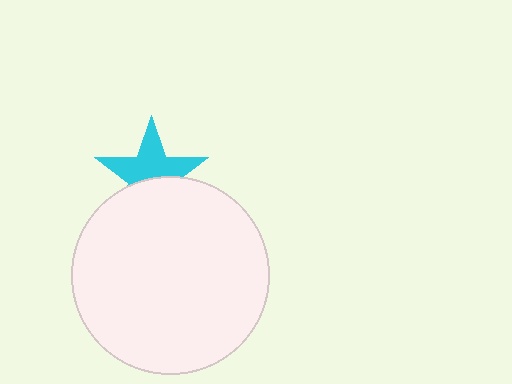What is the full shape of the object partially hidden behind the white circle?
The partially hidden object is a cyan star.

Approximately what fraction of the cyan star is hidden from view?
Roughly 42% of the cyan star is hidden behind the white circle.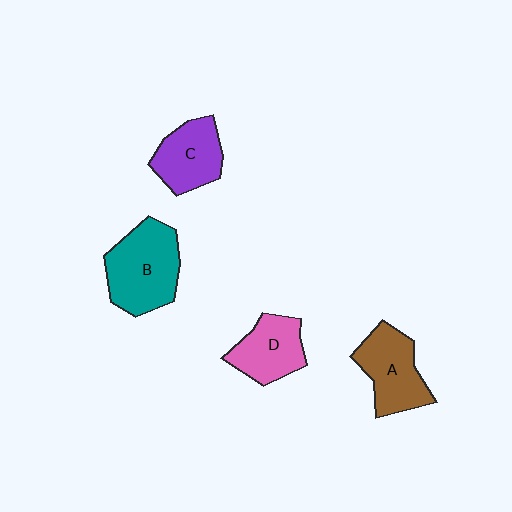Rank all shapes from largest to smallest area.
From largest to smallest: B (teal), A (brown), C (purple), D (pink).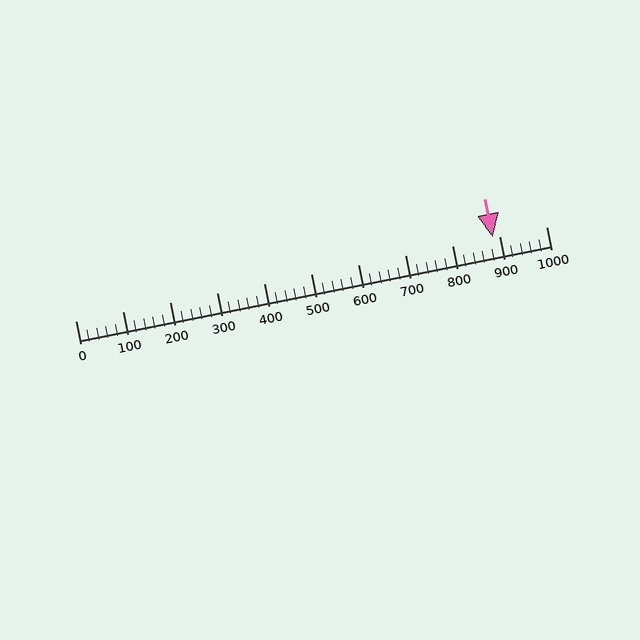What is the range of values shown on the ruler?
The ruler shows values from 0 to 1000.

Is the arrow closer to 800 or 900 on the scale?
The arrow is closer to 900.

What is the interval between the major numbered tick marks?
The major tick marks are spaced 100 units apart.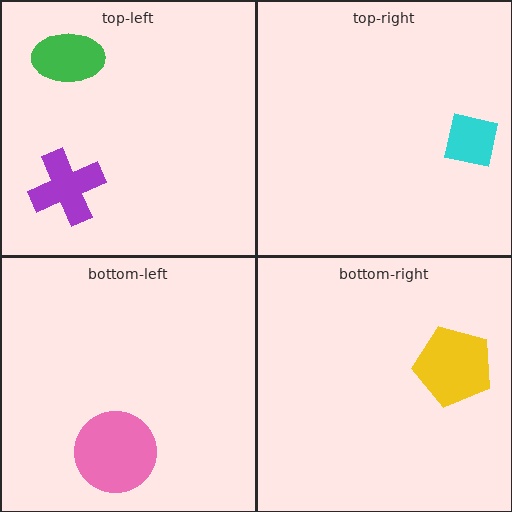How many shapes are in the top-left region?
2.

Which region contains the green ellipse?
The top-left region.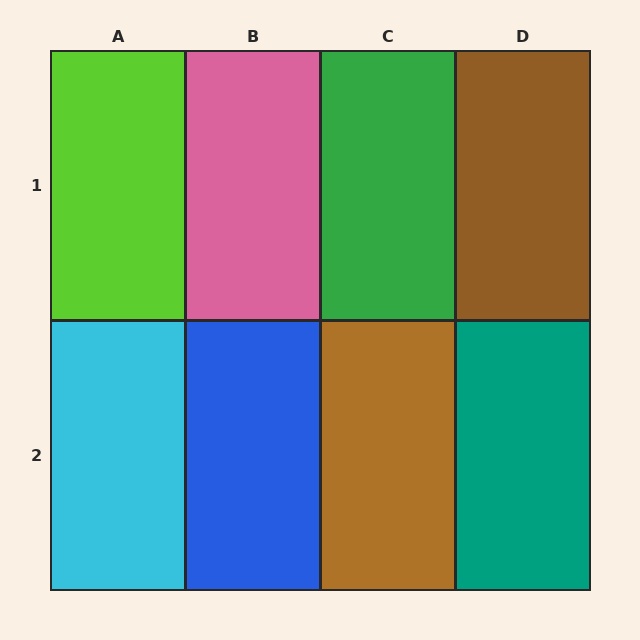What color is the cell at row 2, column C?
Brown.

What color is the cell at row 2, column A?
Cyan.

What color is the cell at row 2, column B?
Blue.